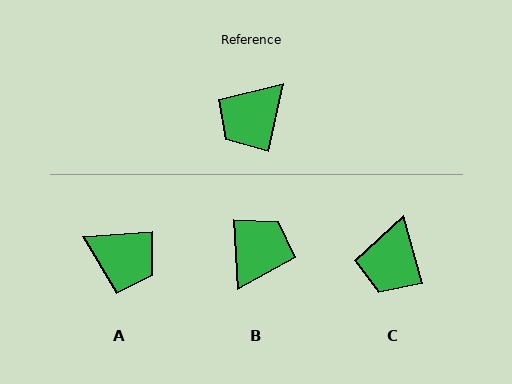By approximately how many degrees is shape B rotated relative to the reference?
Approximately 165 degrees clockwise.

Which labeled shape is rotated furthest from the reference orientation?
B, about 165 degrees away.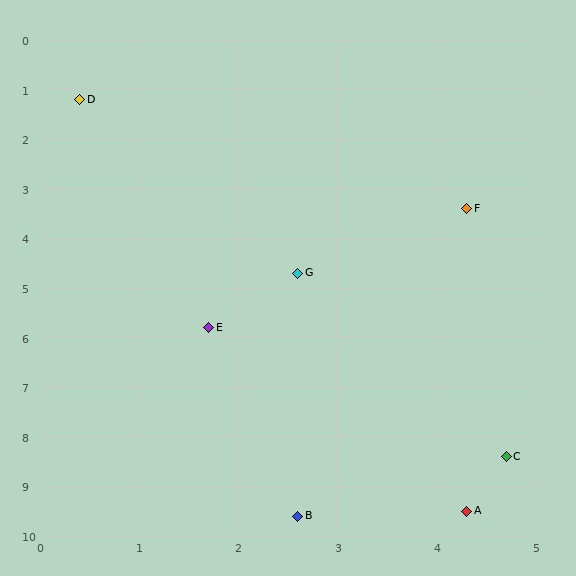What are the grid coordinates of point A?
Point A is at approximately (4.3, 9.5).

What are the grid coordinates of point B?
Point B is at approximately (2.6, 9.6).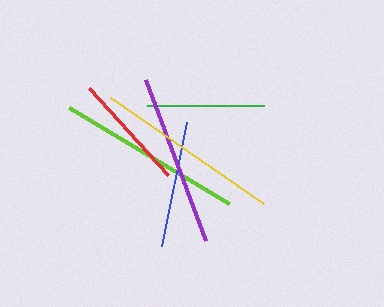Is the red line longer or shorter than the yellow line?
The yellow line is longer than the red line.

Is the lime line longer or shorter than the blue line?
The lime line is longer than the blue line.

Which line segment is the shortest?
The green line is the shortest at approximately 116 pixels.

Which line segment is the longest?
The lime line is the longest at approximately 186 pixels.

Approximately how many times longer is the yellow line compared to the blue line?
The yellow line is approximately 1.5 times the length of the blue line.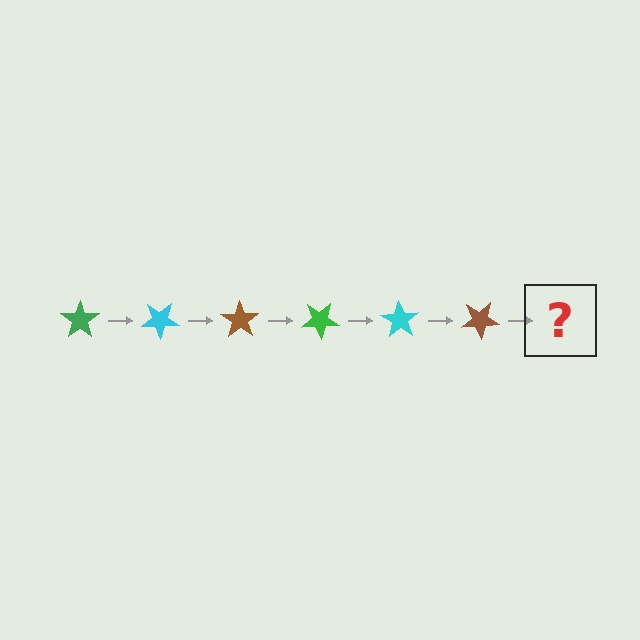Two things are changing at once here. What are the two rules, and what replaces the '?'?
The two rules are that it rotates 35 degrees each step and the color cycles through green, cyan, and brown. The '?' should be a green star, rotated 210 degrees from the start.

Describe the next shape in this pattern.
It should be a green star, rotated 210 degrees from the start.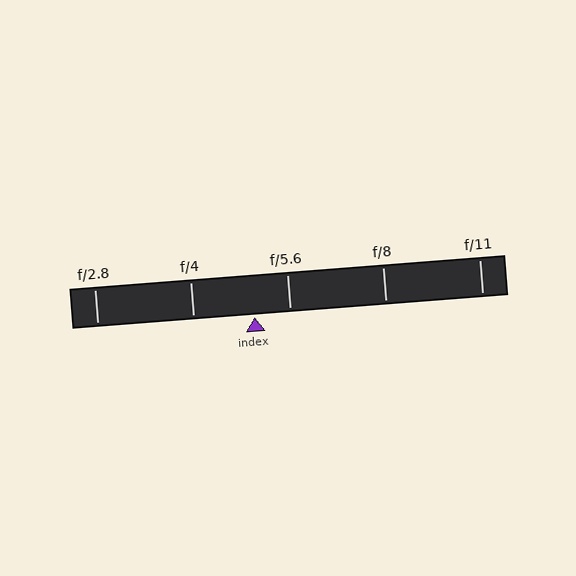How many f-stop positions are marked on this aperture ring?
There are 5 f-stop positions marked.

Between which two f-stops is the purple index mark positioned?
The index mark is between f/4 and f/5.6.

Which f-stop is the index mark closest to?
The index mark is closest to f/5.6.